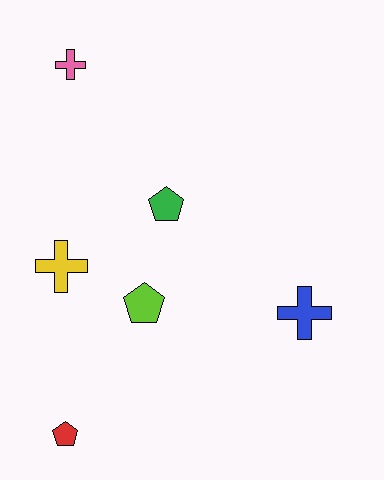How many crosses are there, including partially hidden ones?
There are 3 crosses.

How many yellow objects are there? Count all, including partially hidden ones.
There is 1 yellow object.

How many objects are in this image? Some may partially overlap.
There are 6 objects.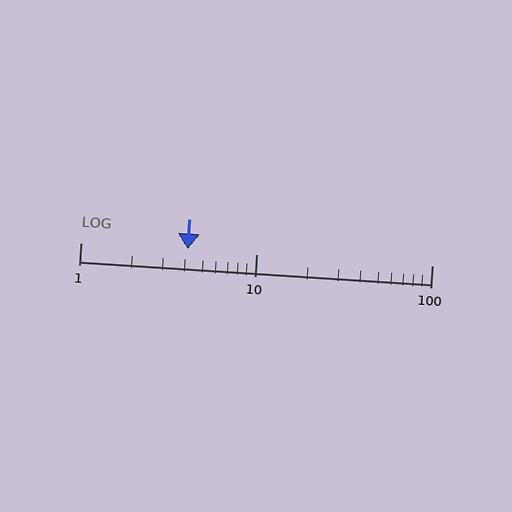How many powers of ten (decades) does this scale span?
The scale spans 2 decades, from 1 to 100.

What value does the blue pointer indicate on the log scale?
The pointer indicates approximately 4.1.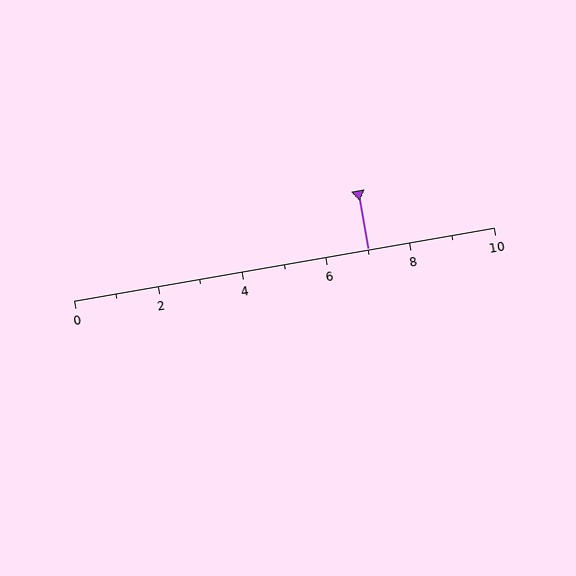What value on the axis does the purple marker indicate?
The marker indicates approximately 7.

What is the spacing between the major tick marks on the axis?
The major ticks are spaced 2 apart.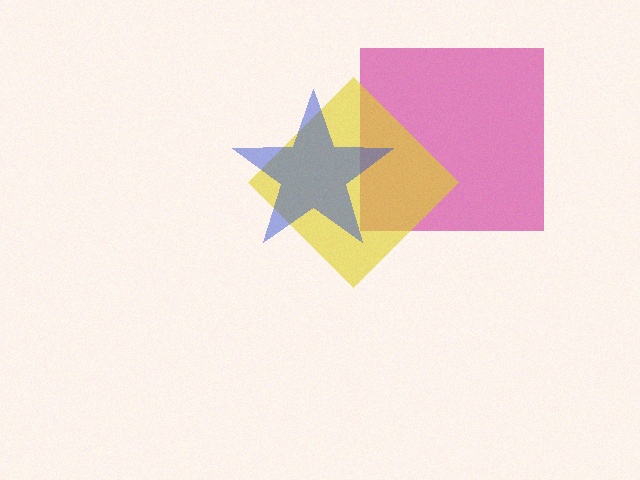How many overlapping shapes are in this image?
There are 3 overlapping shapes in the image.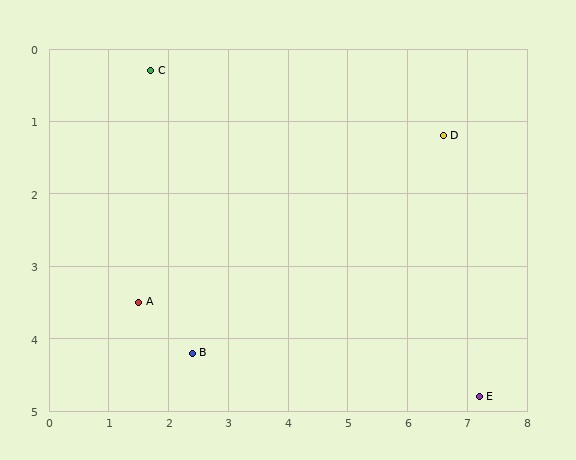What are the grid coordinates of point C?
Point C is at approximately (1.7, 0.3).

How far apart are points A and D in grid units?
Points A and D are about 5.6 grid units apart.